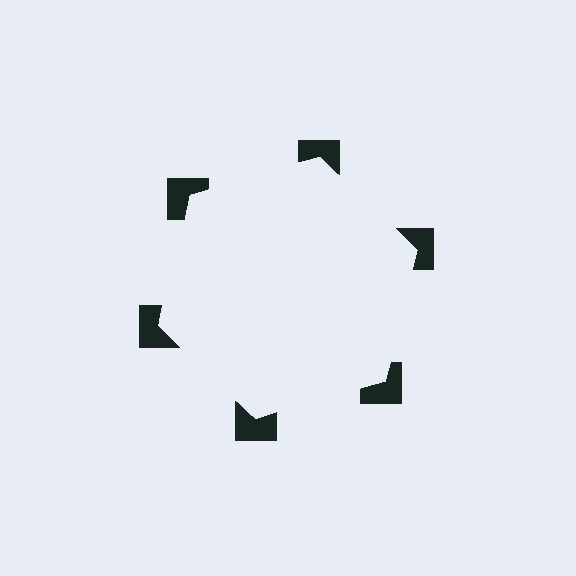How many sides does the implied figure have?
6 sides.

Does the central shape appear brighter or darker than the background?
It typically appears slightly brighter than the background, even though no actual brightness change is drawn.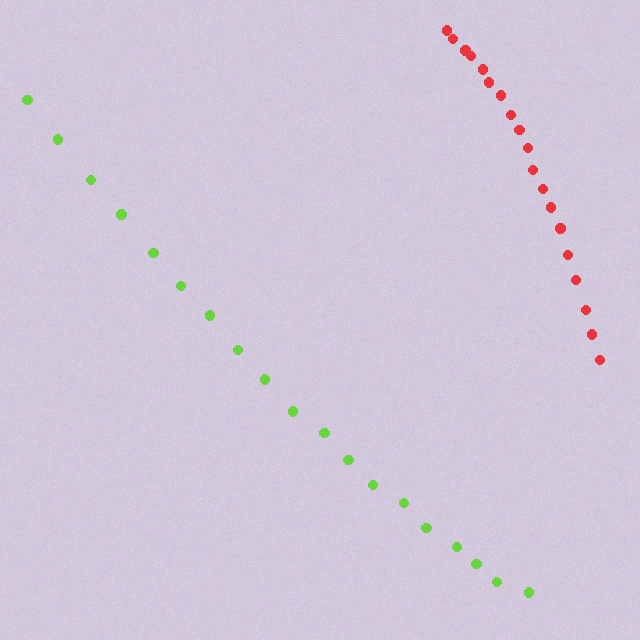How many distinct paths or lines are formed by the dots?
There are 2 distinct paths.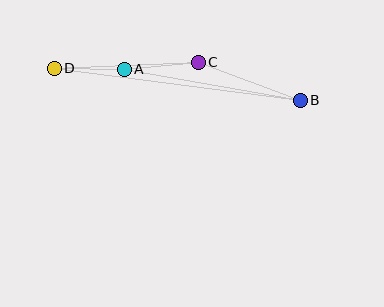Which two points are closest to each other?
Points A and D are closest to each other.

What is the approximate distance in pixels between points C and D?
The distance between C and D is approximately 144 pixels.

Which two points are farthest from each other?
Points B and D are farthest from each other.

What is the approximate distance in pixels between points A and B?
The distance between A and B is approximately 179 pixels.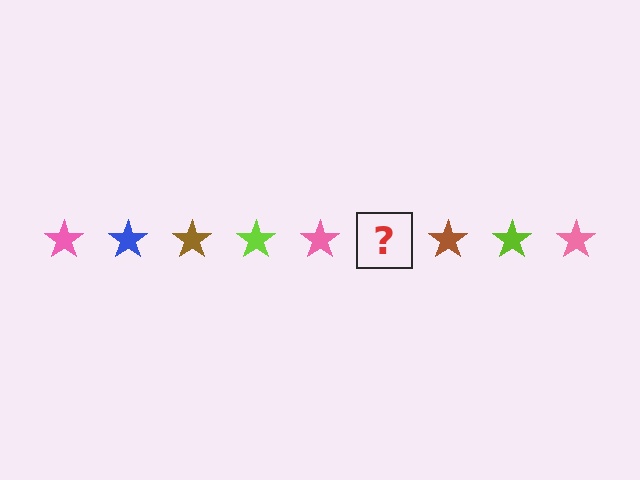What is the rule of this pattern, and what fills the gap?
The rule is that the pattern cycles through pink, blue, brown, lime stars. The gap should be filled with a blue star.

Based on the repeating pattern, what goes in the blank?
The blank should be a blue star.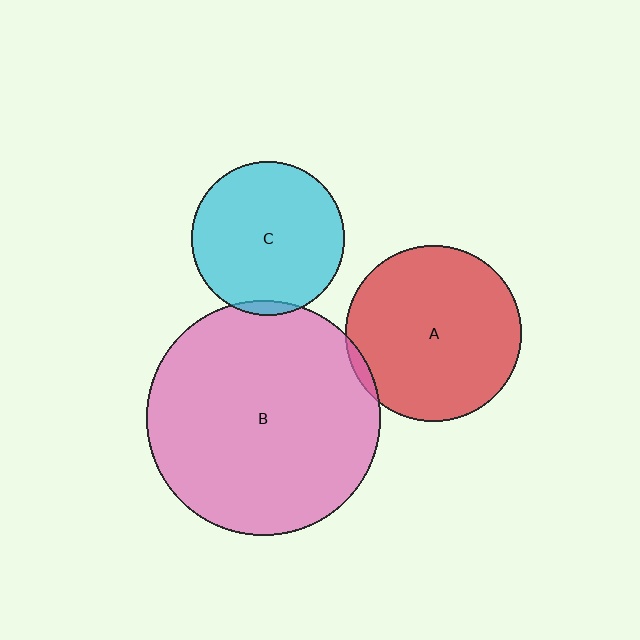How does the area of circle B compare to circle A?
Approximately 1.8 times.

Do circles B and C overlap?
Yes.